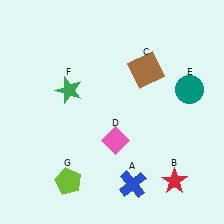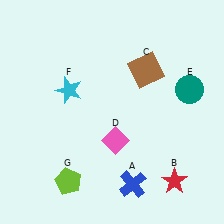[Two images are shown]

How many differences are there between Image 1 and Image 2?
There is 1 difference between the two images.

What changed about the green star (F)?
In Image 1, F is green. In Image 2, it changed to cyan.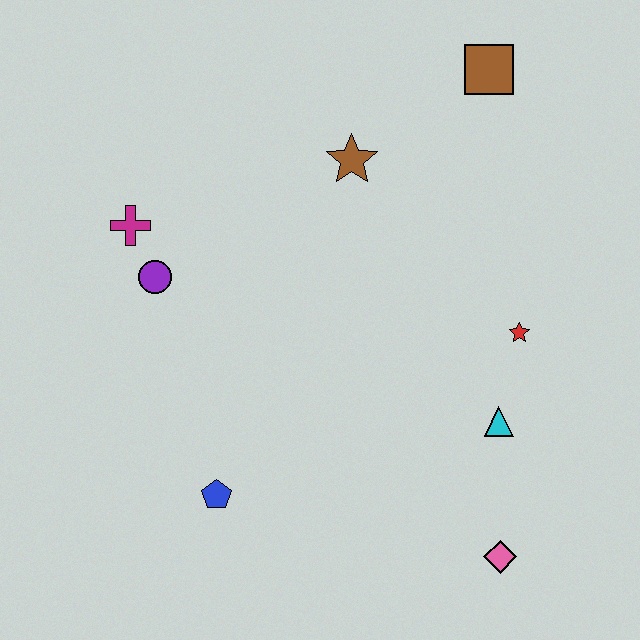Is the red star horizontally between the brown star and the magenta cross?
No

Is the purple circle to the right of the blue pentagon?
No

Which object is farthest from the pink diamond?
The magenta cross is farthest from the pink diamond.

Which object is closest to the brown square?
The brown star is closest to the brown square.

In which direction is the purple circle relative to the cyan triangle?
The purple circle is to the left of the cyan triangle.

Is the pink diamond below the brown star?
Yes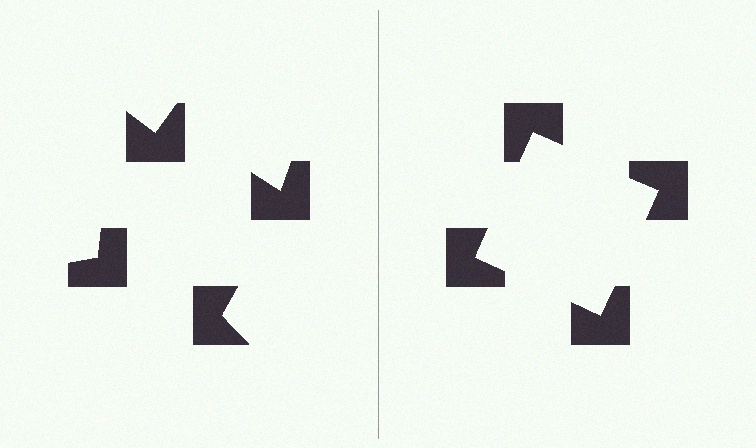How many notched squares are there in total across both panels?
8 — 4 on each side.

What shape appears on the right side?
An illusory square.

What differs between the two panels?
The notched squares are positioned identically on both sides; only the wedge orientations differ. On the right they align to a square; on the left they are misaligned.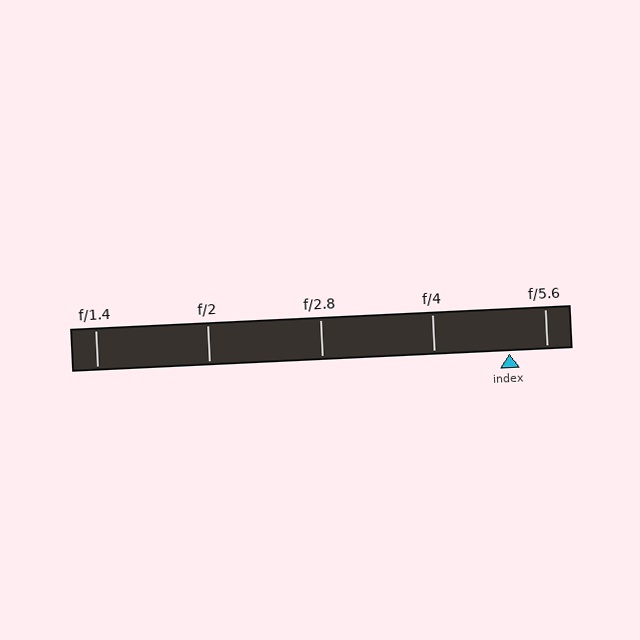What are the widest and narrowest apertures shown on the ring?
The widest aperture shown is f/1.4 and the narrowest is f/5.6.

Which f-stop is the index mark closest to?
The index mark is closest to f/5.6.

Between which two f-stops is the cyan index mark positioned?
The index mark is between f/4 and f/5.6.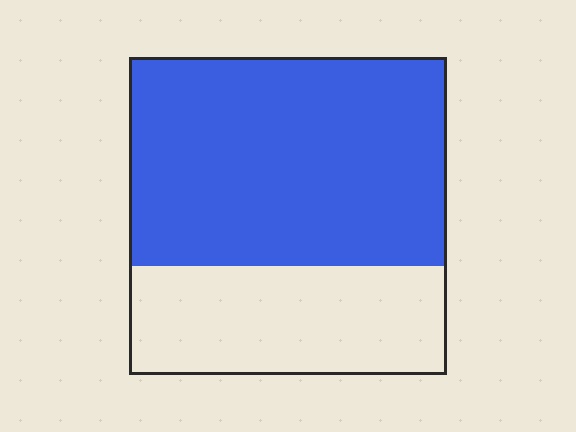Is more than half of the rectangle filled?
Yes.